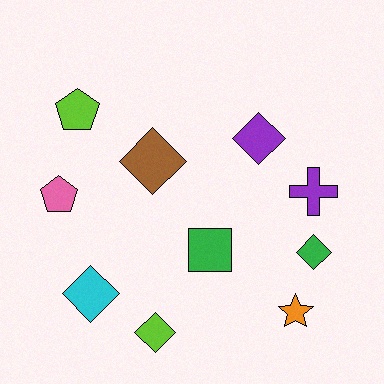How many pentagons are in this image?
There are 2 pentagons.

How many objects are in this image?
There are 10 objects.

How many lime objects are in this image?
There are 2 lime objects.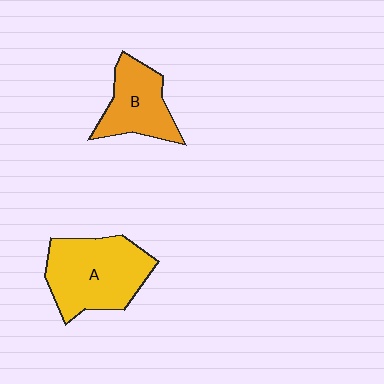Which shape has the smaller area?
Shape B (orange).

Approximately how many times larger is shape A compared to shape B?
Approximately 1.5 times.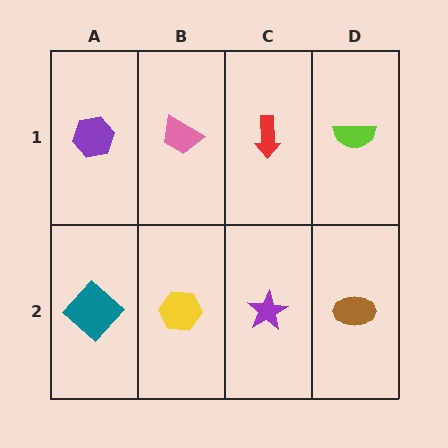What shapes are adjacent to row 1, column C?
A purple star (row 2, column C), a pink trapezoid (row 1, column B), a lime semicircle (row 1, column D).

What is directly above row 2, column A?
A purple hexagon.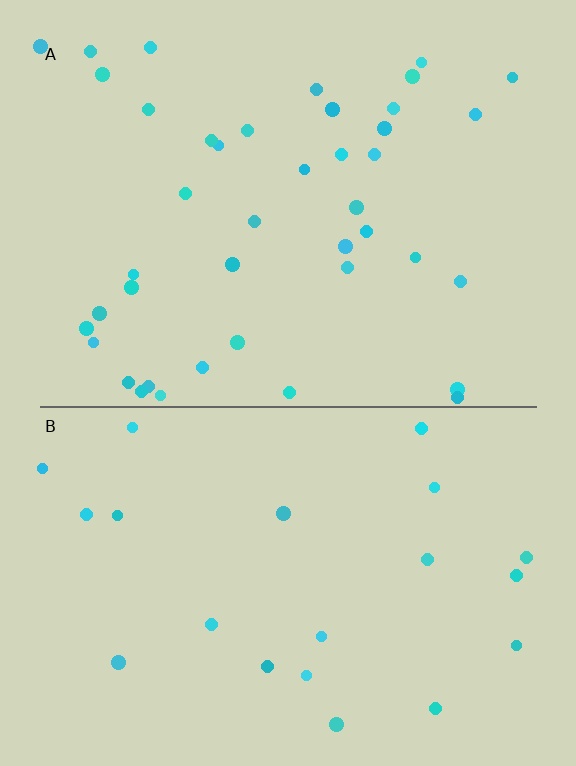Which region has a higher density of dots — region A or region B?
A (the top).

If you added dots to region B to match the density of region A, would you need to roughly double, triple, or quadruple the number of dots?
Approximately double.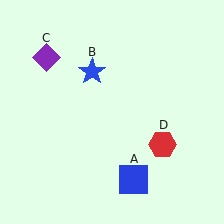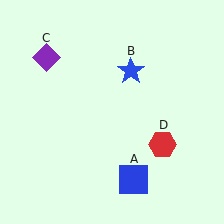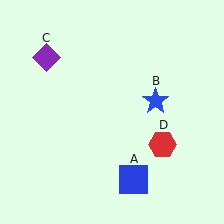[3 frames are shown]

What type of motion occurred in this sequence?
The blue star (object B) rotated clockwise around the center of the scene.